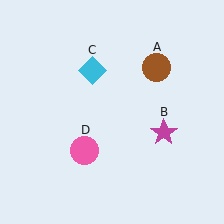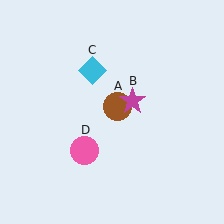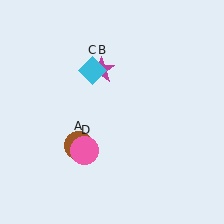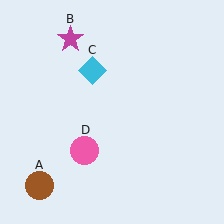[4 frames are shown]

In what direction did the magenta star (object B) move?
The magenta star (object B) moved up and to the left.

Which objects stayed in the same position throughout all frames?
Cyan diamond (object C) and pink circle (object D) remained stationary.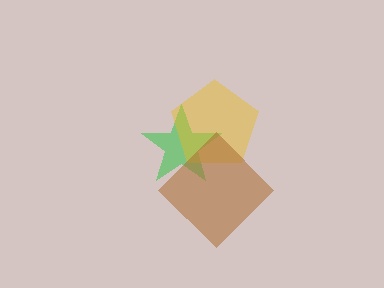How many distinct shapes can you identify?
There are 3 distinct shapes: a green star, a yellow pentagon, a brown diamond.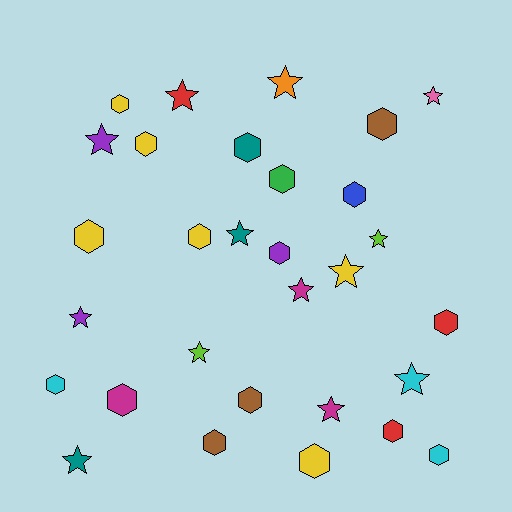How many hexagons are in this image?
There are 17 hexagons.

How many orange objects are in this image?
There is 1 orange object.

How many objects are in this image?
There are 30 objects.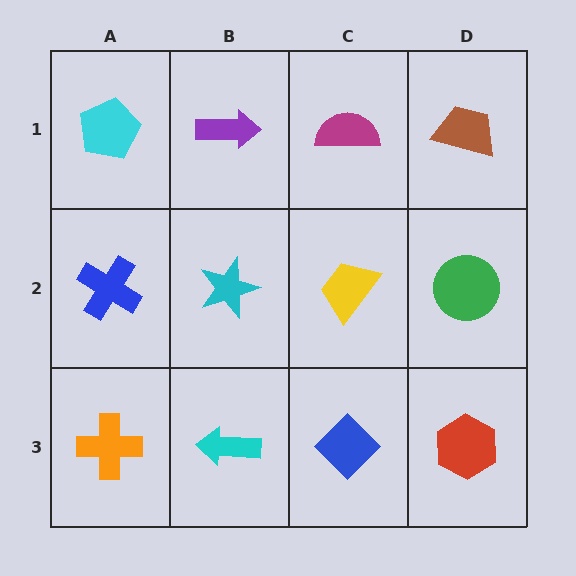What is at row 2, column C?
A yellow trapezoid.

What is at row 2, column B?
A cyan star.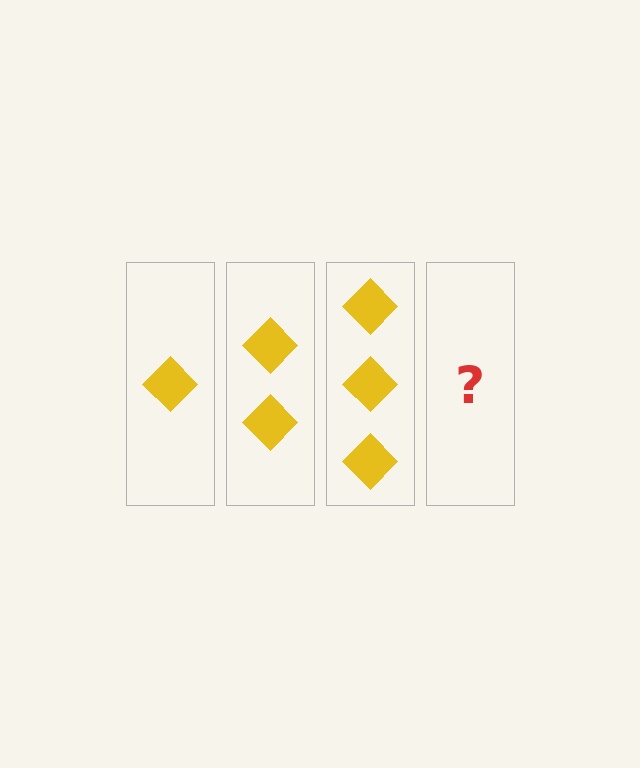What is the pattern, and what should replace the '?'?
The pattern is that each step adds one more diamond. The '?' should be 4 diamonds.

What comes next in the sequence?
The next element should be 4 diamonds.